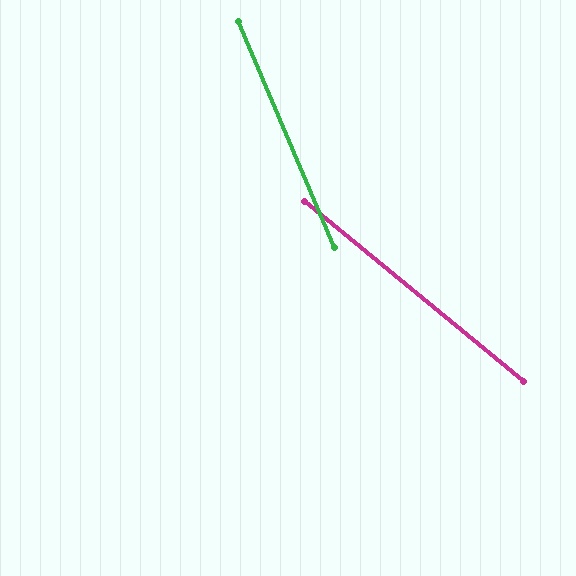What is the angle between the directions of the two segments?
Approximately 28 degrees.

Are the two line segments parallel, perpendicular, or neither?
Neither parallel nor perpendicular — they differ by about 28°.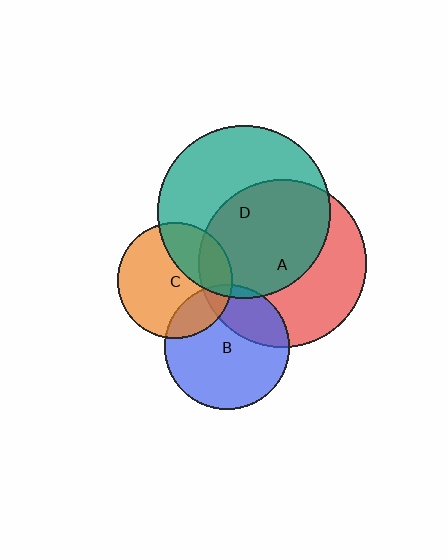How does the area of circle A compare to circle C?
Approximately 2.1 times.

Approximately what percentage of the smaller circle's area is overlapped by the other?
Approximately 20%.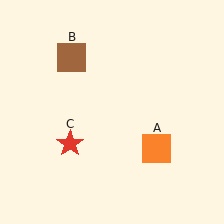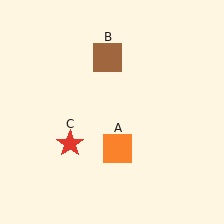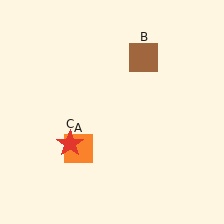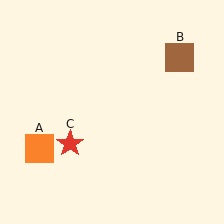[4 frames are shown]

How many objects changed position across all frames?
2 objects changed position: orange square (object A), brown square (object B).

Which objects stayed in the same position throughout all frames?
Red star (object C) remained stationary.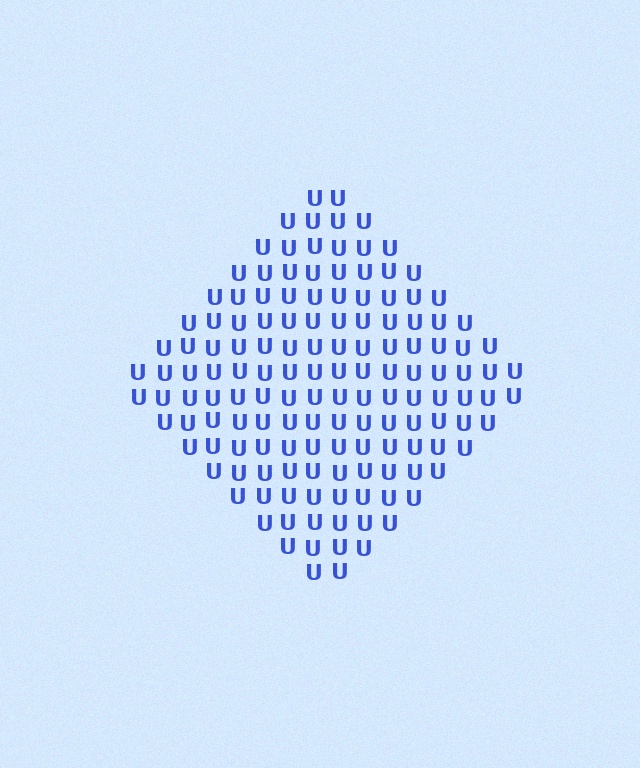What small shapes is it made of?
It is made of small letter U's.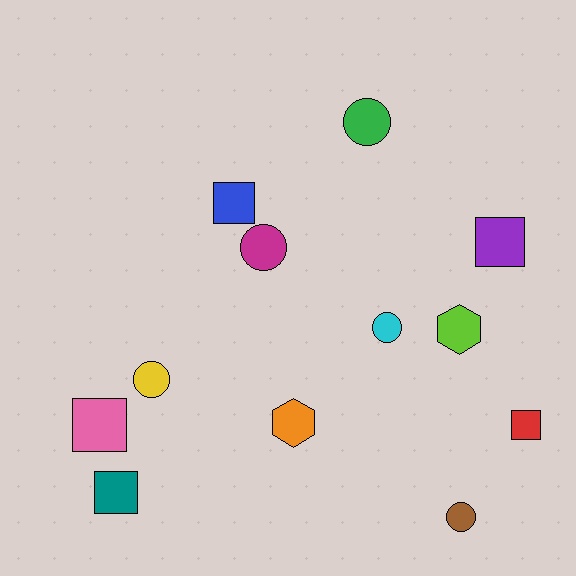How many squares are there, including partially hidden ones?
There are 5 squares.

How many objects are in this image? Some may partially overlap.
There are 12 objects.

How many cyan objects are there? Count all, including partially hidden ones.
There is 1 cyan object.